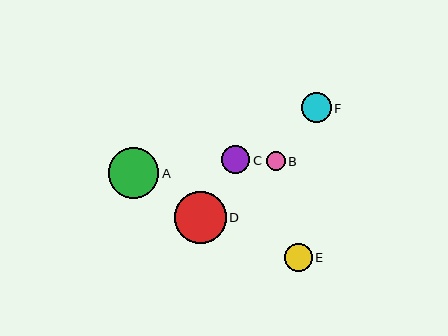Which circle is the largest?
Circle D is the largest with a size of approximately 52 pixels.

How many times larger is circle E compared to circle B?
Circle E is approximately 1.4 times the size of circle B.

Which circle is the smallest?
Circle B is the smallest with a size of approximately 19 pixels.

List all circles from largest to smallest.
From largest to smallest: D, A, F, C, E, B.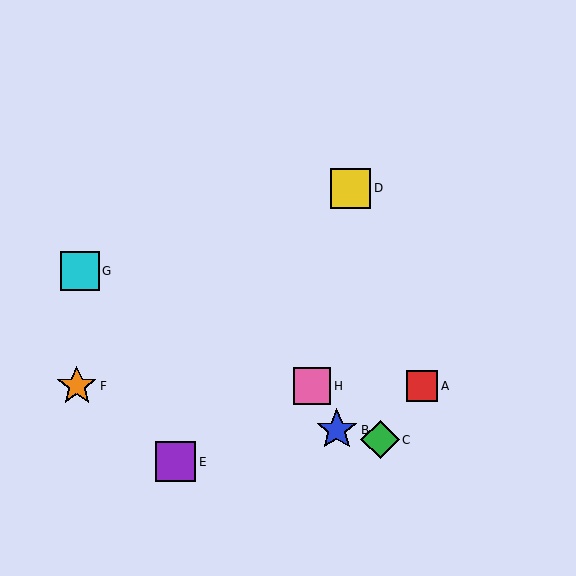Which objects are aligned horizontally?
Objects A, F, H are aligned horizontally.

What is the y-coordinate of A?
Object A is at y≈386.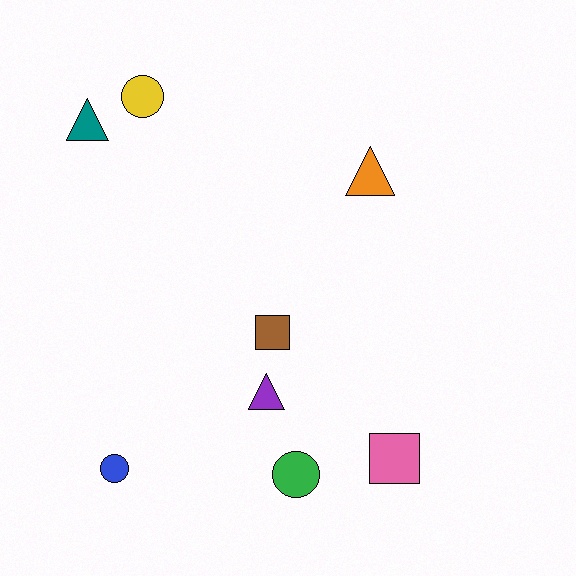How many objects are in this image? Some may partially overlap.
There are 8 objects.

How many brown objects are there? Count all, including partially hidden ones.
There is 1 brown object.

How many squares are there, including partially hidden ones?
There are 2 squares.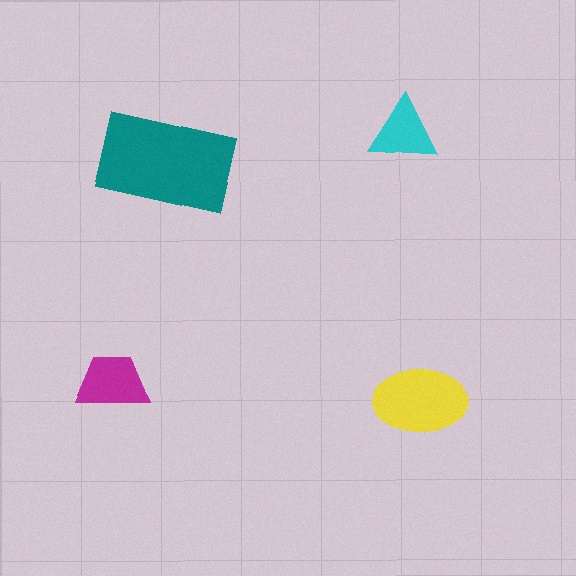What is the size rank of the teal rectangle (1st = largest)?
1st.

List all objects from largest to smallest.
The teal rectangle, the yellow ellipse, the magenta trapezoid, the cyan triangle.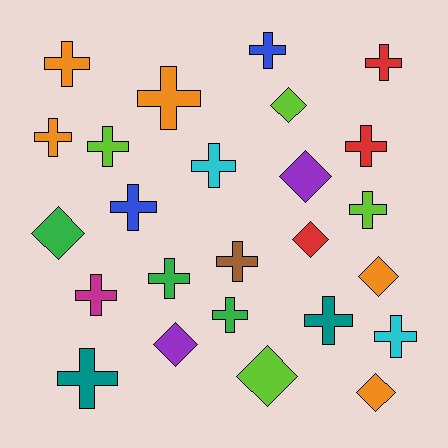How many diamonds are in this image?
There are 8 diamonds.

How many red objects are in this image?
There are 3 red objects.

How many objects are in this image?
There are 25 objects.